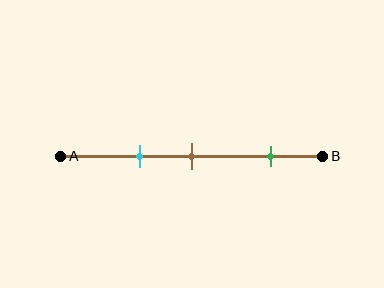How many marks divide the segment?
There are 3 marks dividing the segment.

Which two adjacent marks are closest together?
The cyan and brown marks are the closest adjacent pair.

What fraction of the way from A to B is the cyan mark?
The cyan mark is approximately 30% (0.3) of the way from A to B.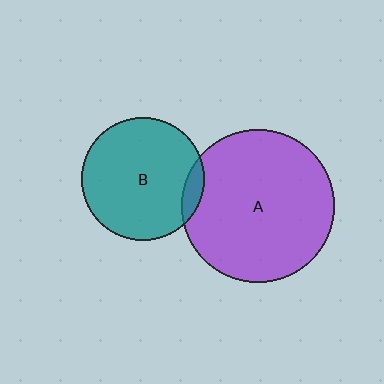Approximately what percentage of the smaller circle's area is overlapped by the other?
Approximately 10%.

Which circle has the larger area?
Circle A (purple).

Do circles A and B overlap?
Yes.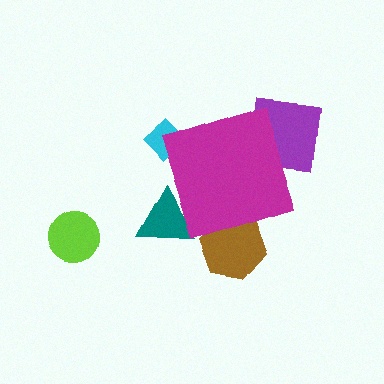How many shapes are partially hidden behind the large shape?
4 shapes are partially hidden.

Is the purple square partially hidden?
Yes, the purple square is partially hidden behind the magenta diamond.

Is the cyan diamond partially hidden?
Yes, the cyan diamond is partially hidden behind the magenta diamond.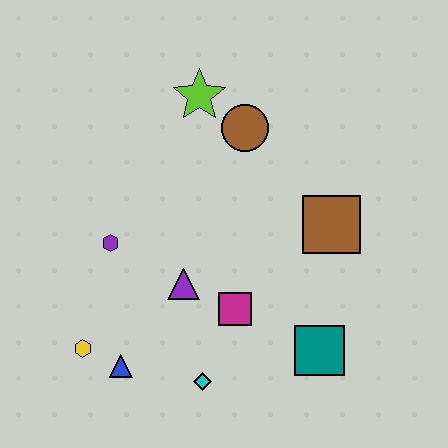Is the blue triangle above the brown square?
No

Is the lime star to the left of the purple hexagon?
No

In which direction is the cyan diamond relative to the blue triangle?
The cyan diamond is to the right of the blue triangle.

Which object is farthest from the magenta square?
The lime star is farthest from the magenta square.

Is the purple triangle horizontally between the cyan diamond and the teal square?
No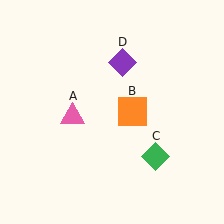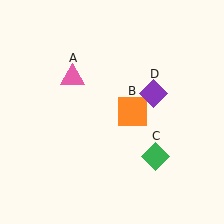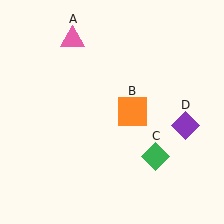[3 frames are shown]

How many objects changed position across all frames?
2 objects changed position: pink triangle (object A), purple diamond (object D).